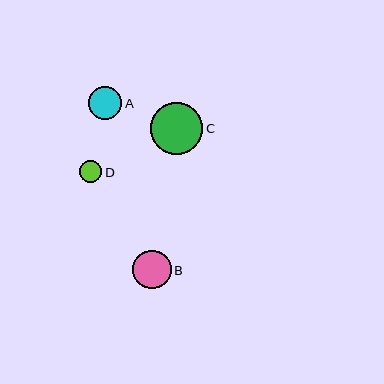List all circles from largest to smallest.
From largest to smallest: C, B, A, D.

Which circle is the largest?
Circle C is the largest with a size of approximately 52 pixels.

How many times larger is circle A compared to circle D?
Circle A is approximately 1.5 times the size of circle D.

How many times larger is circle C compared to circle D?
Circle C is approximately 2.4 times the size of circle D.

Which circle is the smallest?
Circle D is the smallest with a size of approximately 22 pixels.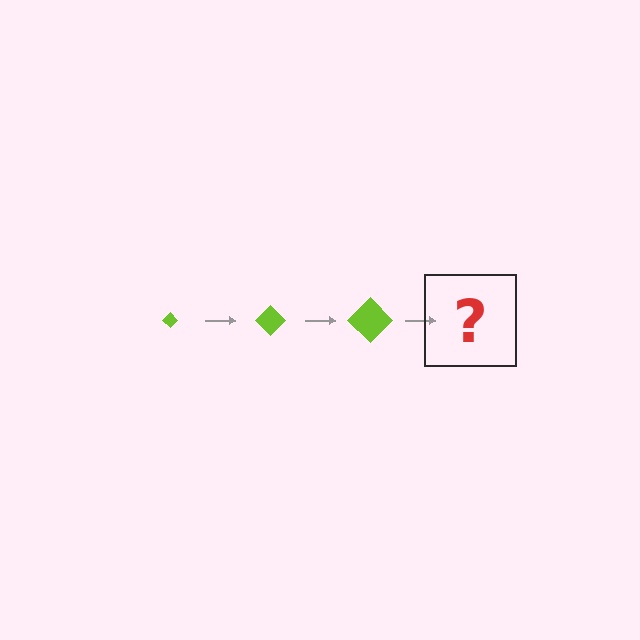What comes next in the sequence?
The next element should be a lime diamond, larger than the previous one.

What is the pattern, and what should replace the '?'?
The pattern is that the diamond gets progressively larger each step. The '?' should be a lime diamond, larger than the previous one.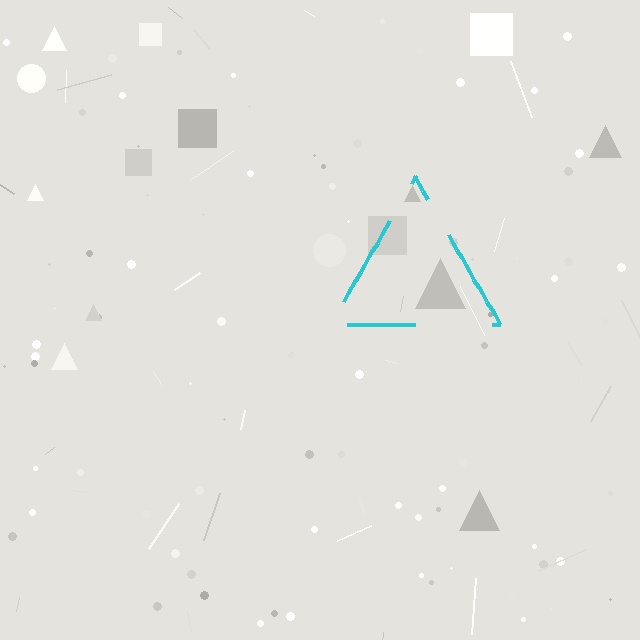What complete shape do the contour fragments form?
The contour fragments form a triangle.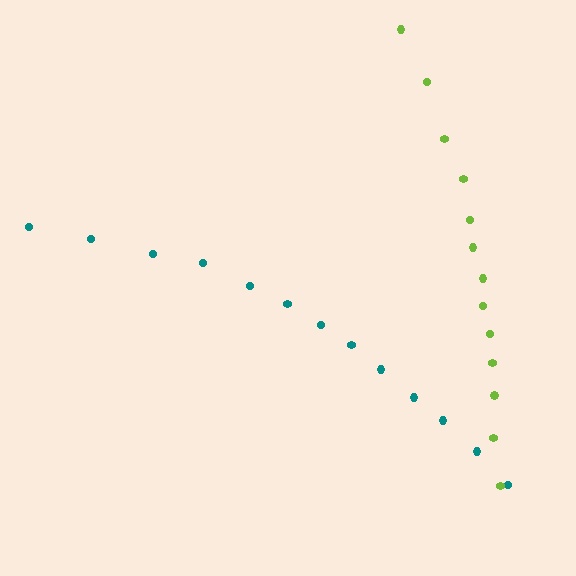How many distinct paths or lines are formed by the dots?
There are 2 distinct paths.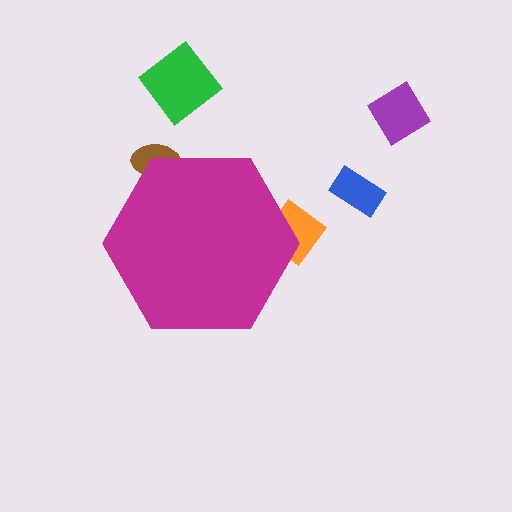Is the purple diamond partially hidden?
No, the purple diamond is fully visible.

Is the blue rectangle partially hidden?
No, the blue rectangle is fully visible.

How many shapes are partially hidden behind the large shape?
2 shapes are partially hidden.